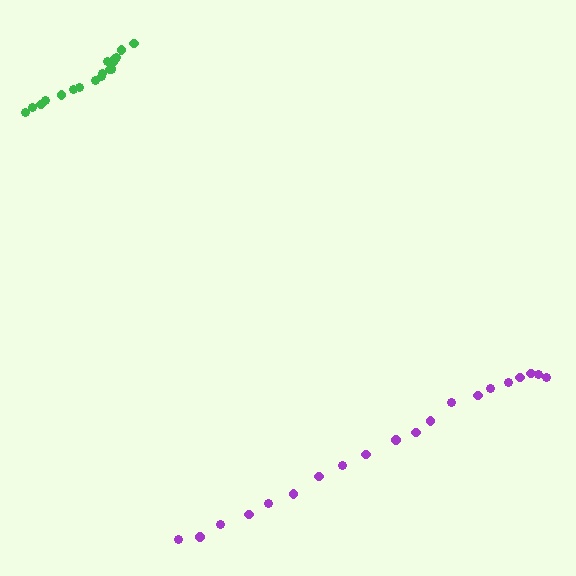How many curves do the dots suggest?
There are 2 distinct paths.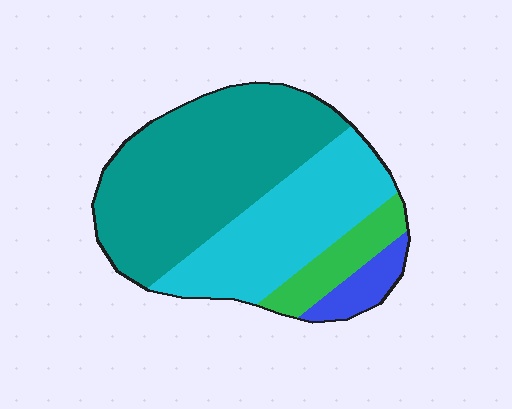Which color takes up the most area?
Teal, at roughly 50%.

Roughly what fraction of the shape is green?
Green takes up about one tenth (1/10) of the shape.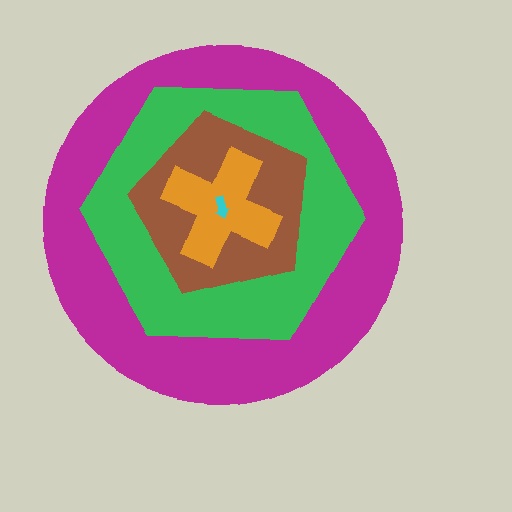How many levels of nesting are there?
5.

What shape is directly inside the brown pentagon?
The orange cross.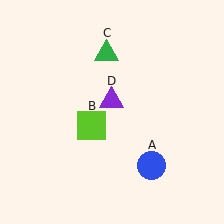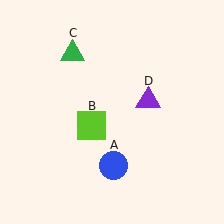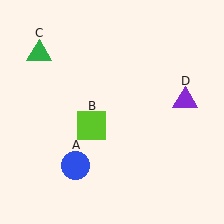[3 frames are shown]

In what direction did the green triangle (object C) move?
The green triangle (object C) moved left.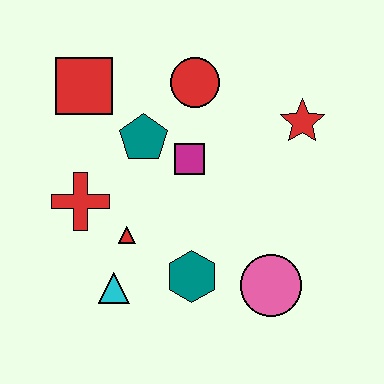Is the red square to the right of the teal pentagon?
No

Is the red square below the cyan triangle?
No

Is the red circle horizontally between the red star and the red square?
Yes